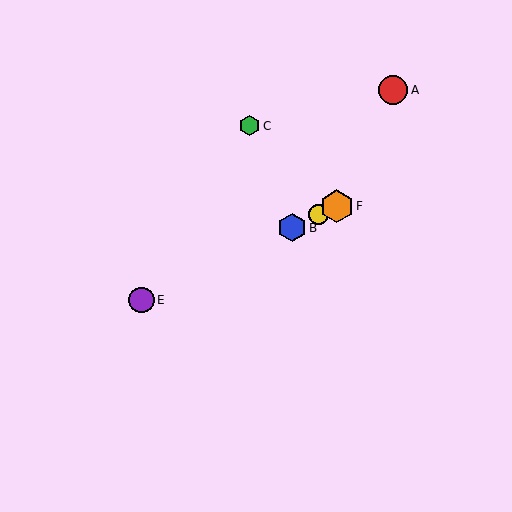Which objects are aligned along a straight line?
Objects B, D, E, F are aligned along a straight line.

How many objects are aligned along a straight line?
4 objects (B, D, E, F) are aligned along a straight line.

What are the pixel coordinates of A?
Object A is at (393, 90).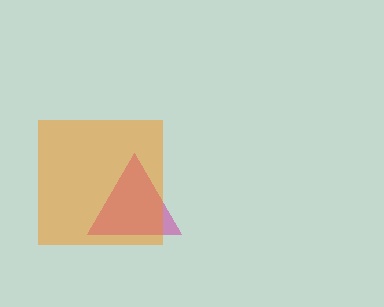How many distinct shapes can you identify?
There are 2 distinct shapes: a magenta triangle, an orange square.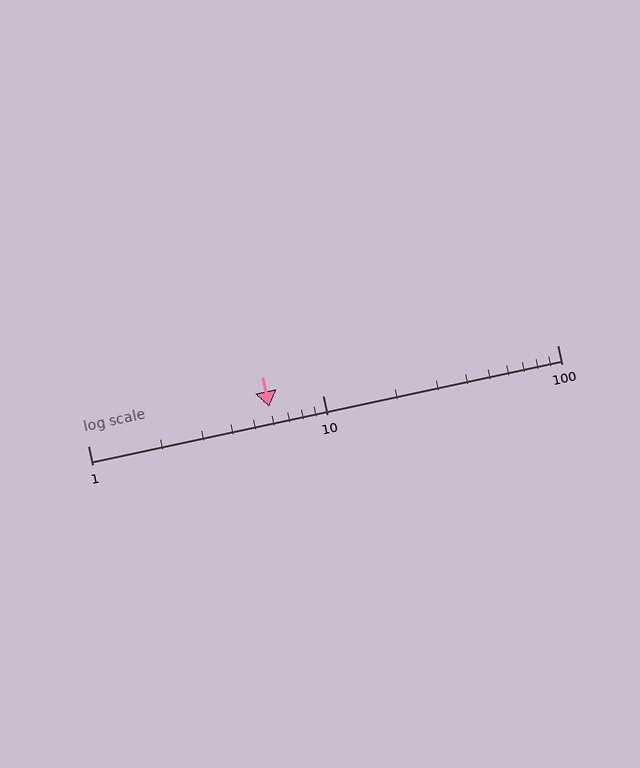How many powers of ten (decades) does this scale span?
The scale spans 2 decades, from 1 to 100.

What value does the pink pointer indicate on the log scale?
The pointer indicates approximately 5.9.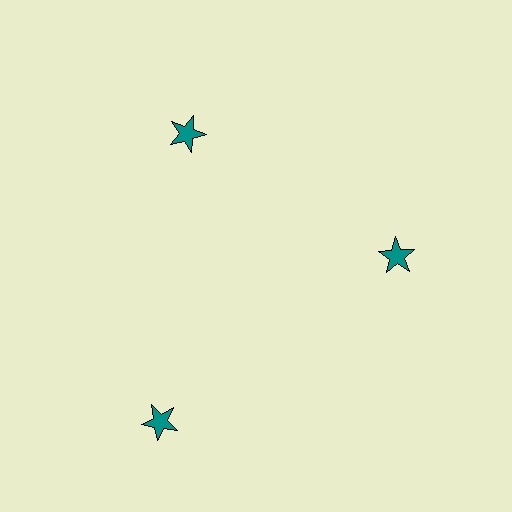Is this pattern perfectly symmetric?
No. The 3 teal stars are arranged in a ring, but one element near the 7 o'clock position is pushed outward from the center, breaking the 3-fold rotational symmetry.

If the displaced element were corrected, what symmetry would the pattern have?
It would have 3-fold rotational symmetry — the pattern would map onto itself every 120 degrees.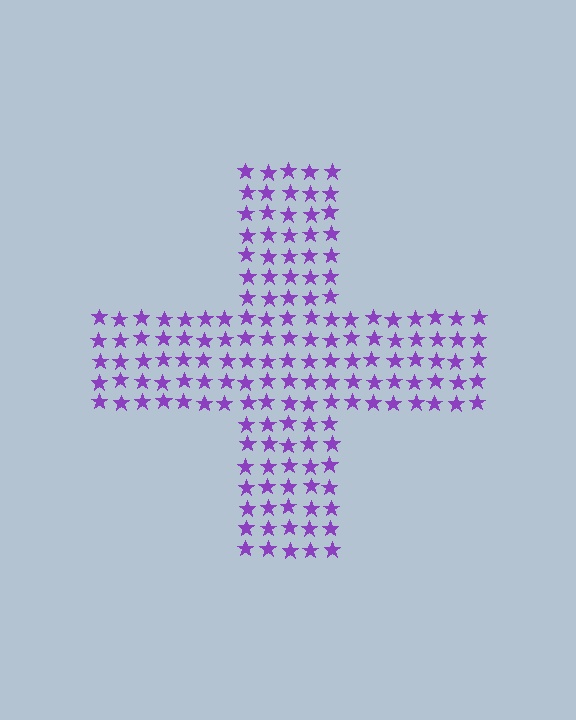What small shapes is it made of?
It is made of small stars.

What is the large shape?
The large shape is a cross.